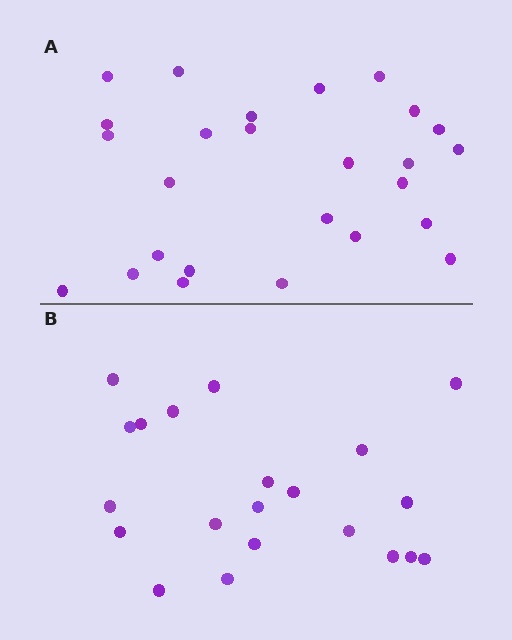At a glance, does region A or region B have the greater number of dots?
Region A (the top region) has more dots.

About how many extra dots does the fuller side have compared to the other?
Region A has about 5 more dots than region B.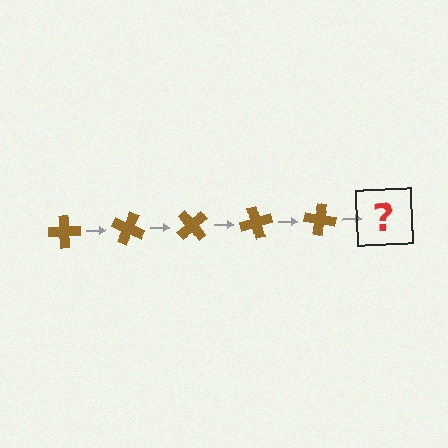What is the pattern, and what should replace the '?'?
The pattern is that the cross rotates 25 degrees each step. The '?' should be a brown cross rotated 125 degrees.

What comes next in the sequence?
The next element should be a brown cross rotated 125 degrees.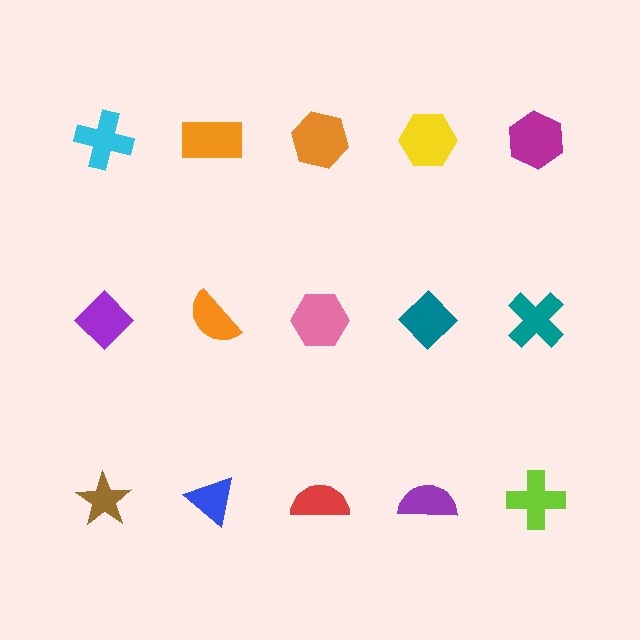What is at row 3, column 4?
A purple semicircle.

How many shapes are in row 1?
5 shapes.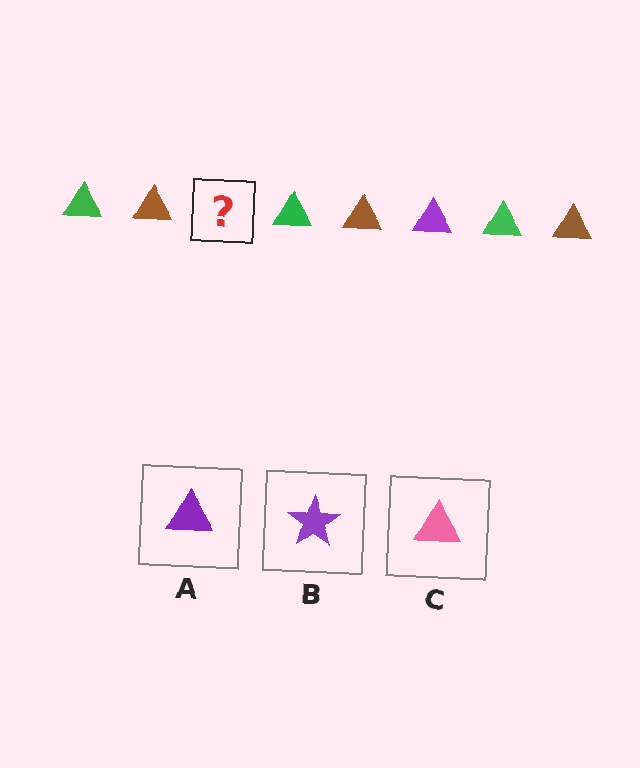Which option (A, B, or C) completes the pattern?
A.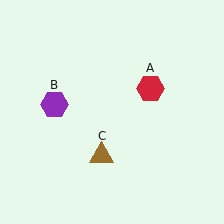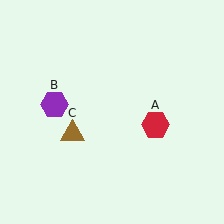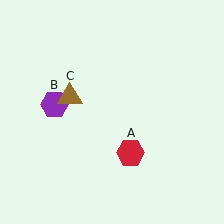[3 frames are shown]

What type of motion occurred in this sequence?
The red hexagon (object A), brown triangle (object C) rotated clockwise around the center of the scene.